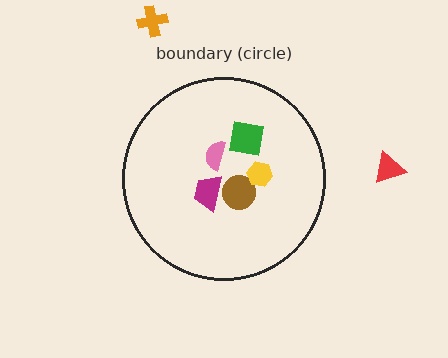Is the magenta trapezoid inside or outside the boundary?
Inside.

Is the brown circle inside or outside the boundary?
Inside.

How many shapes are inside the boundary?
5 inside, 2 outside.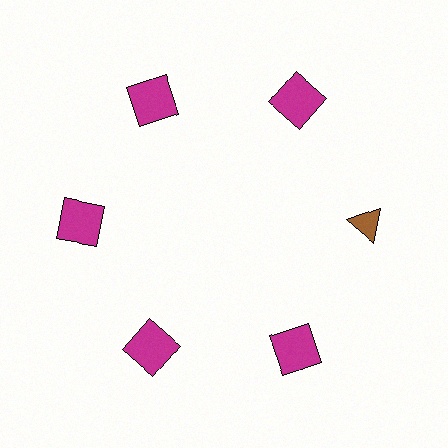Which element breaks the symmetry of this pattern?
The brown triangle at roughly the 3 o'clock position breaks the symmetry. All other shapes are magenta squares.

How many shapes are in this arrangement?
There are 6 shapes arranged in a ring pattern.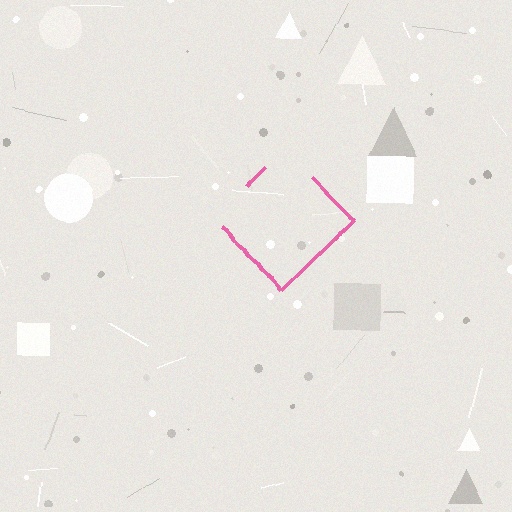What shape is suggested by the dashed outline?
The dashed outline suggests a diamond.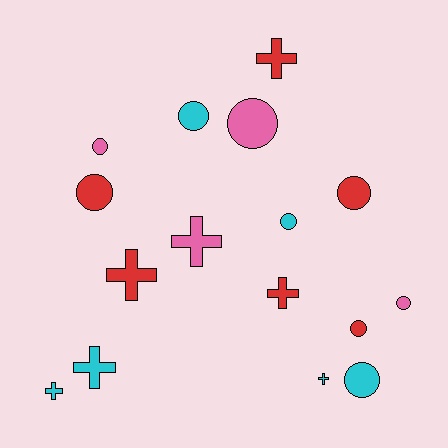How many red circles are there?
There are 3 red circles.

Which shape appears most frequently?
Circle, with 9 objects.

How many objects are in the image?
There are 16 objects.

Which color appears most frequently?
Red, with 6 objects.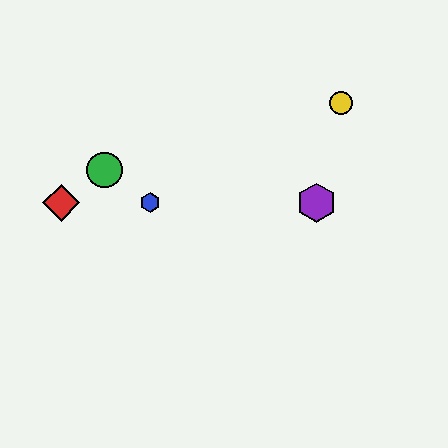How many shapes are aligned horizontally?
3 shapes (the red diamond, the blue hexagon, the purple hexagon) are aligned horizontally.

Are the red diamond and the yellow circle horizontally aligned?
No, the red diamond is at y≈203 and the yellow circle is at y≈103.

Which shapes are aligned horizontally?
The red diamond, the blue hexagon, the purple hexagon are aligned horizontally.